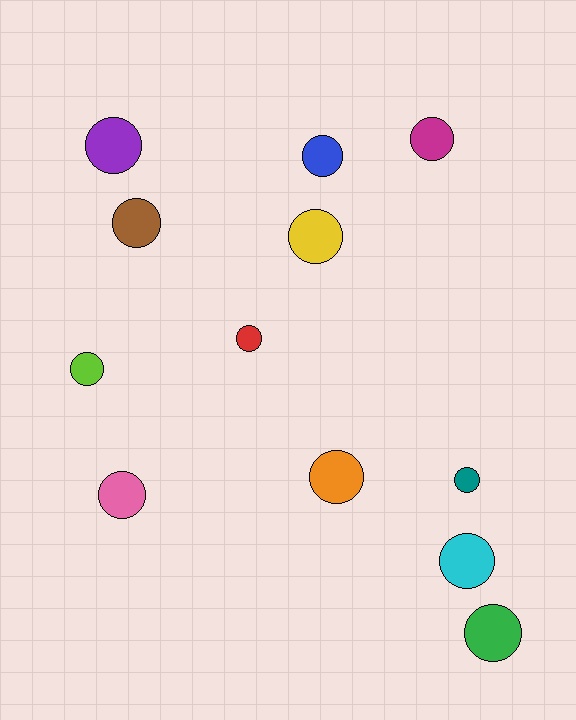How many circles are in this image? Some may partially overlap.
There are 12 circles.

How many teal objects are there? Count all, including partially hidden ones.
There is 1 teal object.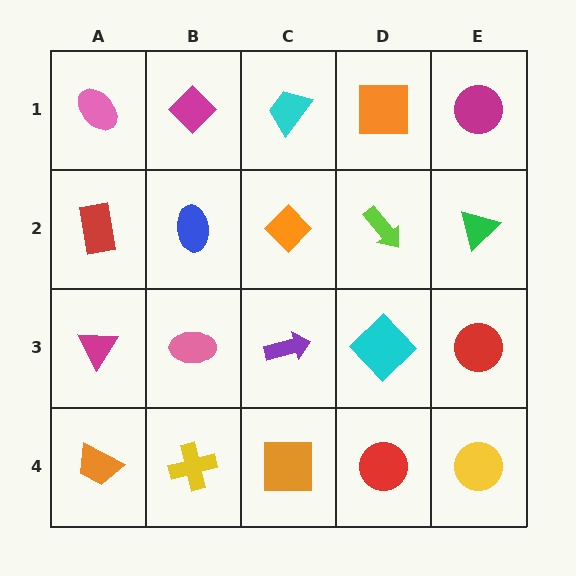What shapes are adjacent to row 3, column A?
A red rectangle (row 2, column A), an orange trapezoid (row 4, column A), a pink ellipse (row 3, column B).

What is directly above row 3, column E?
A green triangle.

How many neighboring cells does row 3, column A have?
3.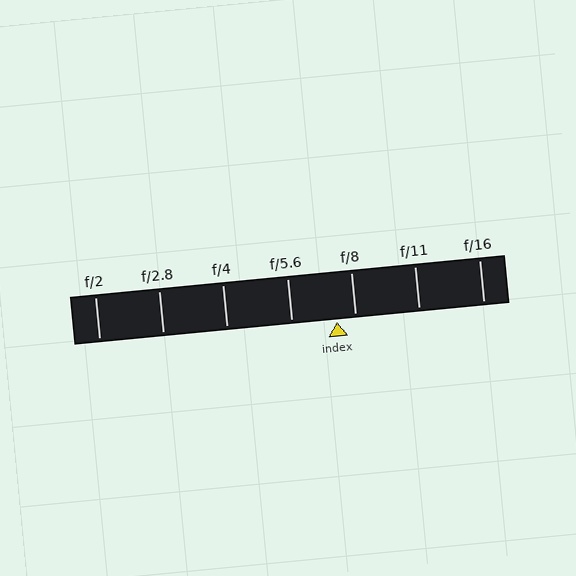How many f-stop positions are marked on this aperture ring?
There are 7 f-stop positions marked.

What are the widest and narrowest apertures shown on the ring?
The widest aperture shown is f/2 and the narrowest is f/16.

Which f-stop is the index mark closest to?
The index mark is closest to f/8.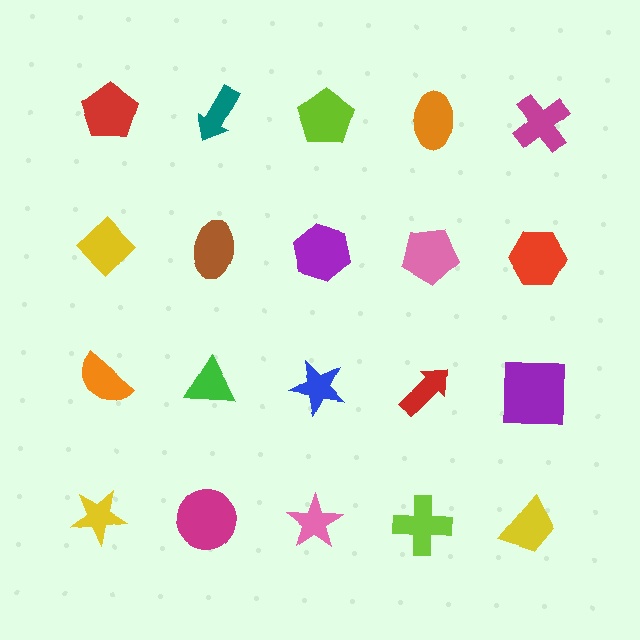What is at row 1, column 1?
A red pentagon.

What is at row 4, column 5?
A yellow trapezoid.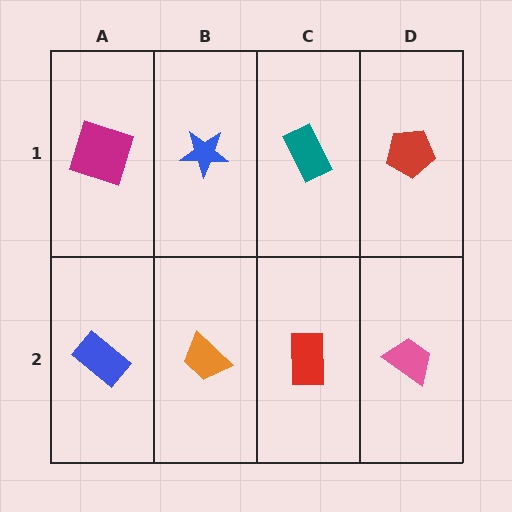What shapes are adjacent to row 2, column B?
A blue star (row 1, column B), a blue rectangle (row 2, column A), a red rectangle (row 2, column C).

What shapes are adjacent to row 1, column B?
An orange trapezoid (row 2, column B), a magenta square (row 1, column A), a teal rectangle (row 1, column C).